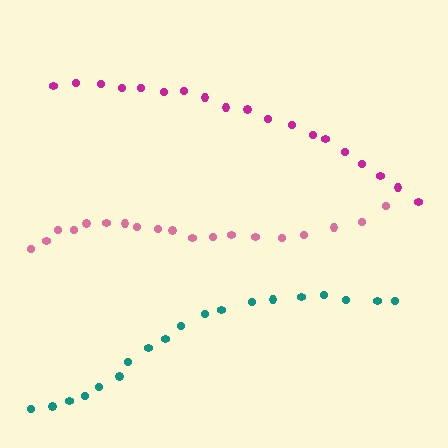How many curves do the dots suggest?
There are 3 distinct paths.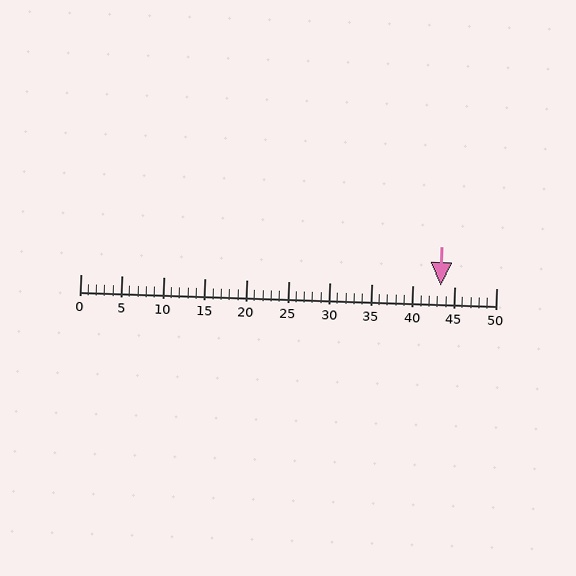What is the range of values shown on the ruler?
The ruler shows values from 0 to 50.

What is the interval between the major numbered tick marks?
The major tick marks are spaced 5 units apart.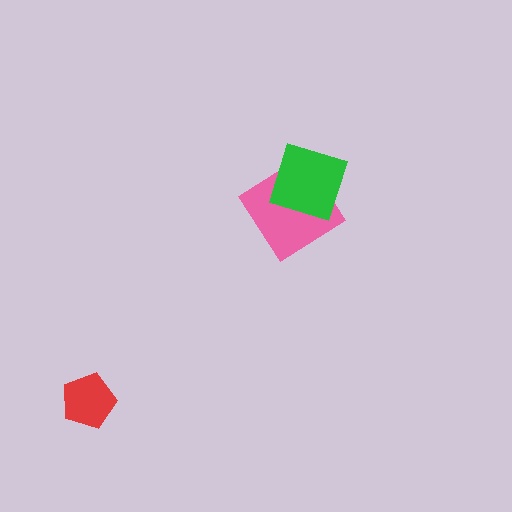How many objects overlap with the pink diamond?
1 object overlaps with the pink diamond.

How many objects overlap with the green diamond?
1 object overlaps with the green diamond.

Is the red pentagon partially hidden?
No, no other shape covers it.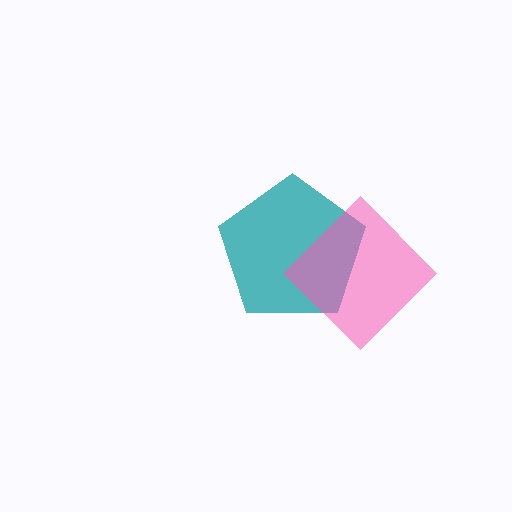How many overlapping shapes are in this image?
There are 2 overlapping shapes in the image.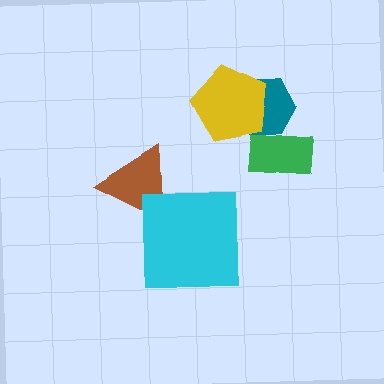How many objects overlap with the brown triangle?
1 object overlaps with the brown triangle.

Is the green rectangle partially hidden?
No, no other shape covers it.